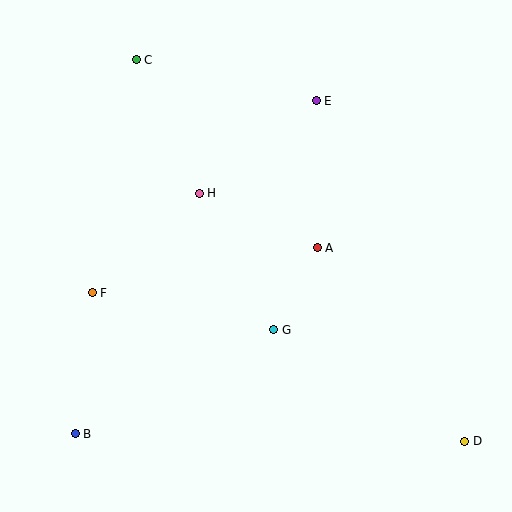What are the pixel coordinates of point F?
Point F is at (92, 293).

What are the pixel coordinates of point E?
Point E is at (316, 101).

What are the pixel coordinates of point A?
Point A is at (317, 248).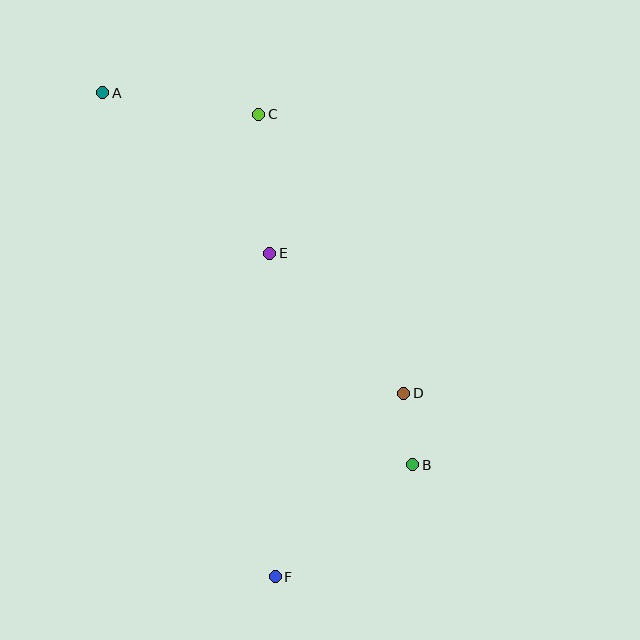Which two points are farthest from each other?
Points A and F are farthest from each other.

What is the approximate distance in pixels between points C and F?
The distance between C and F is approximately 463 pixels.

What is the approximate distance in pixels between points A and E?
The distance between A and E is approximately 232 pixels.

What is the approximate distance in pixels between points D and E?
The distance between D and E is approximately 194 pixels.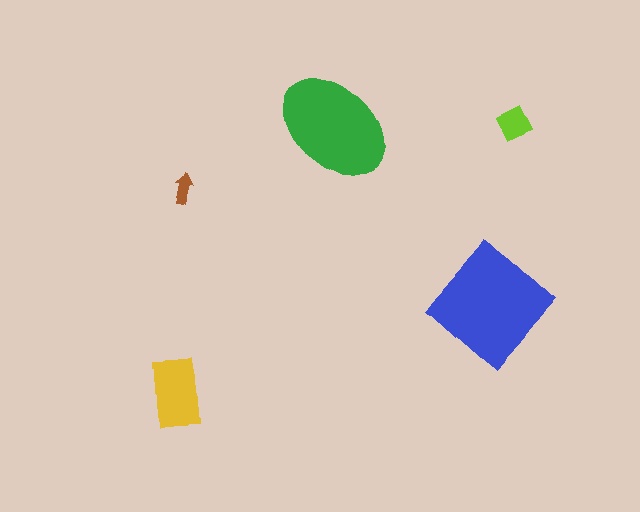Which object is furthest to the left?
The yellow rectangle is leftmost.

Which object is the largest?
The blue diamond.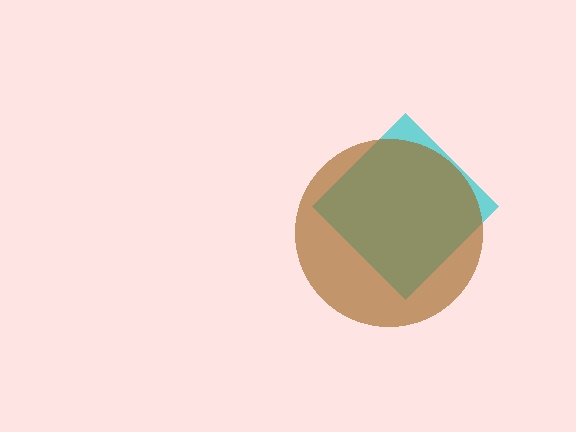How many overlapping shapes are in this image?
There are 2 overlapping shapes in the image.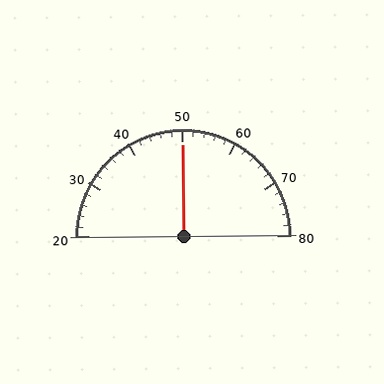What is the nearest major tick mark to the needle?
The nearest major tick mark is 50.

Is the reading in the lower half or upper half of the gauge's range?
The reading is in the upper half of the range (20 to 80).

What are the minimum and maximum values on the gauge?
The gauge ranges from 20 to 80.